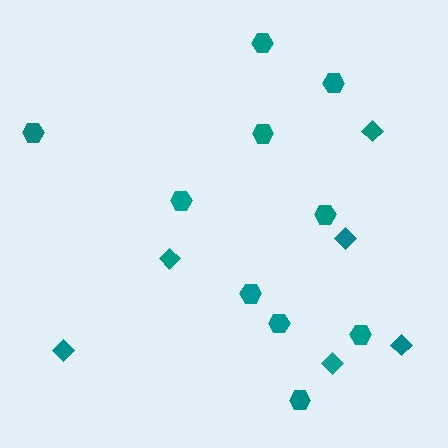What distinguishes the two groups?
There are 2 groups: one group of diamonds (6) and one group of hexagons (10).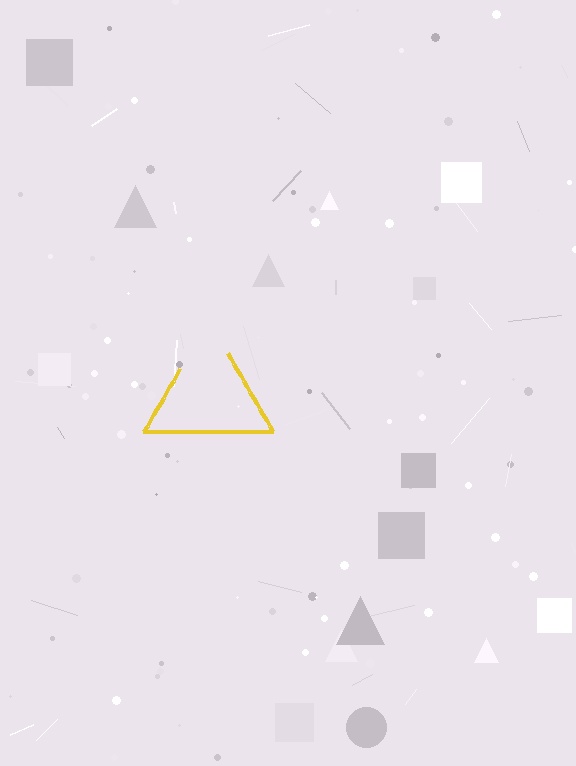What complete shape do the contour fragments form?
The contour fragments form a triangle.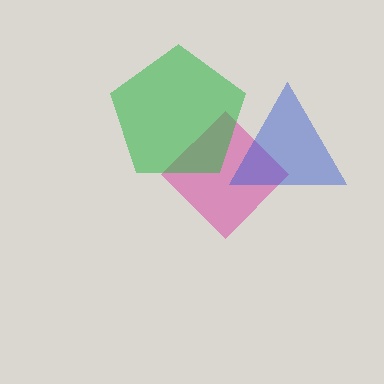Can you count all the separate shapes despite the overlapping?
Yes, there are 3 separate shapes.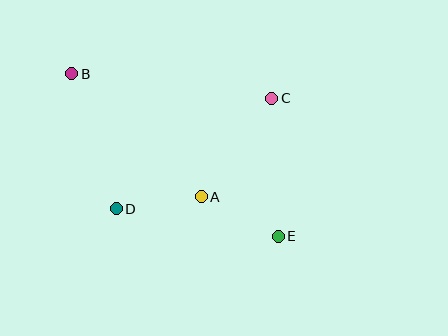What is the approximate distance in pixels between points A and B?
The distance between A and B is approximately 179 pixels.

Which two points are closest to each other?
Points A and D are closest to each other.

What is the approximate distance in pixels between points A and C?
The distance between A and C is approximately 121 pixels.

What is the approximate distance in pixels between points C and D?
The distance between C and D is approximately 191 pixels.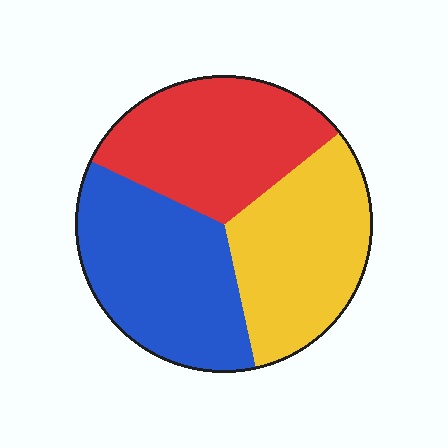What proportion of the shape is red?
Red takes up about one third (1/3) of the shape.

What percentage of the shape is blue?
Blue covers roughly 35% of the shape.